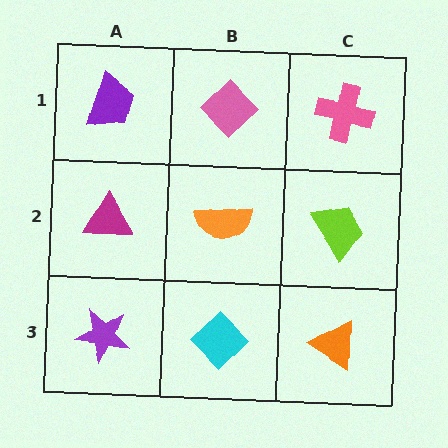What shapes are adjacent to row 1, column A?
A magenta triangle (row 2, column A), a pink diamond (row 1, column B).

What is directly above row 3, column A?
A magenta triangle.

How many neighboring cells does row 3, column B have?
3.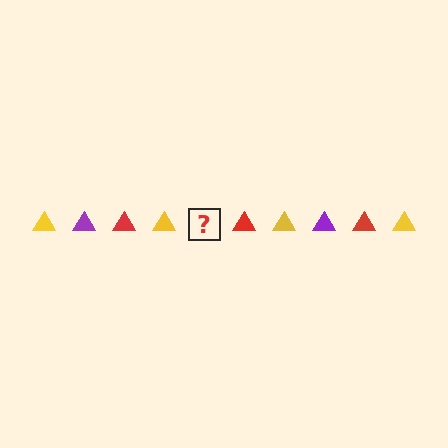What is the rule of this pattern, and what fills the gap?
The rule is that the pattern cycles through yellow, purple, red triangles. The gap should be filled with a purple triangle.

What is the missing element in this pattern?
The missing element is a purple triangle.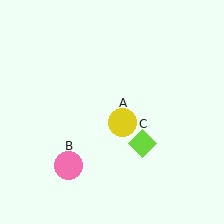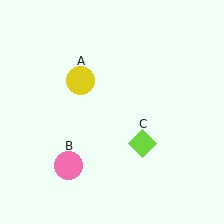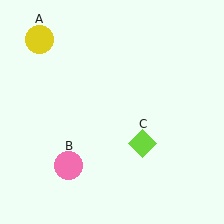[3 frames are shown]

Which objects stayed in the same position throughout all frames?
Pink circle (object B) and lime diamond (object C) remained stationary.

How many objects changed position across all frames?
1 object changed position: yellow circle (object A).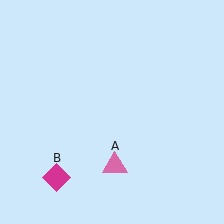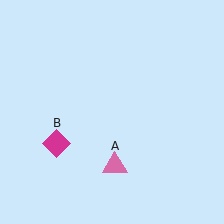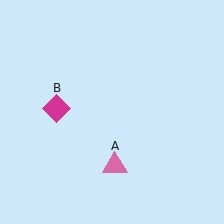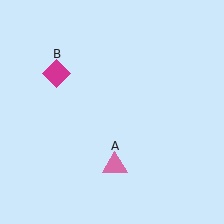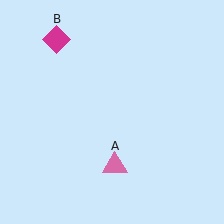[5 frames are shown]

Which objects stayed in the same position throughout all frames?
Pink triangle (object A) remained stationary.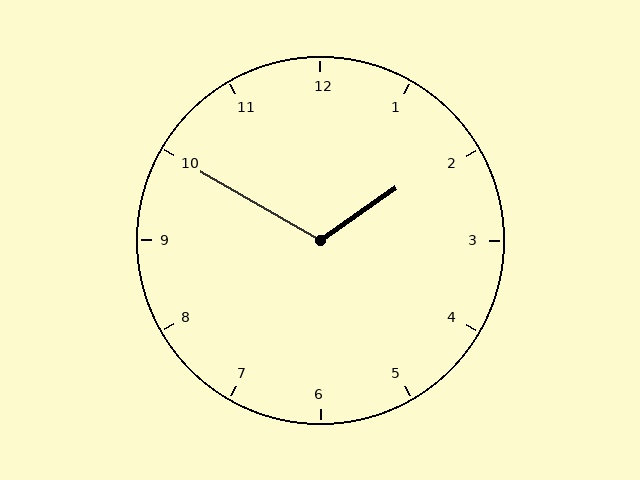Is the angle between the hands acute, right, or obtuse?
It is obtuse.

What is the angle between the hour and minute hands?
Approximately 115 degrees.